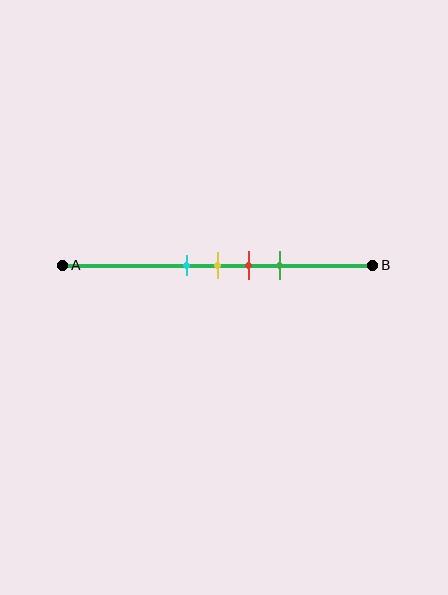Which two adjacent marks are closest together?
The cyan and yellow marks are the closest adjacent pair.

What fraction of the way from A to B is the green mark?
The green mark is approximately 70% (0.7) of the way from A to B.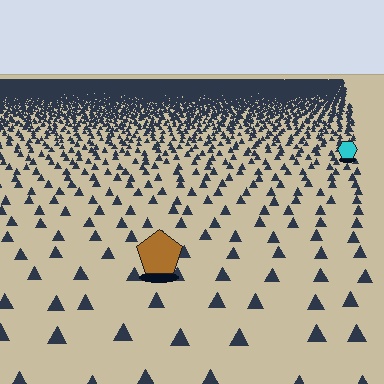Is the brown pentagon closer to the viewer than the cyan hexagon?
Yes. The brown pentagon is closer — you can tell from the texture gradient: the ground texture is coarser near it.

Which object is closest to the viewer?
The brown pentagon is closest. The texture marks near it are larger and more spread out.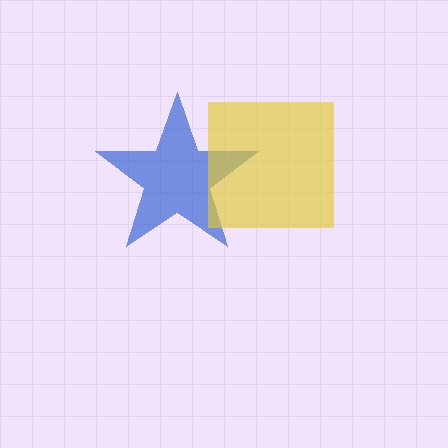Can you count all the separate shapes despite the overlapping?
Yes, there are 2 separate shapes.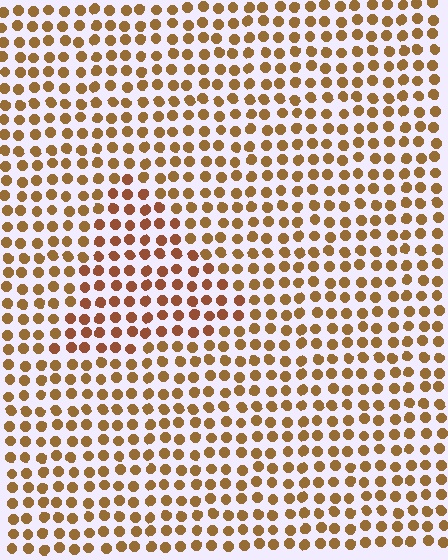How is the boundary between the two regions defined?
The boundary is defined purely by a slight shift in hue (about 18 degrees). Spacing, size, and orientation are identical on both sides.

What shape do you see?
I see a triangle.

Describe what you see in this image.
The image is filled with small brown elements in a uniform arrangement. A triangle-shaped region is visible where the elements are tinted to a slightly different hue, forming a subtle color boundary.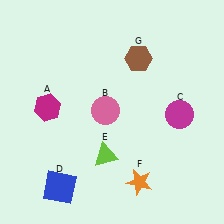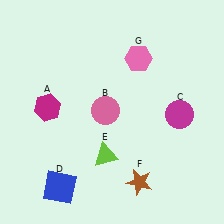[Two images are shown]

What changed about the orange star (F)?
In Image 1, F is orange. In Image 2, it changed to brown.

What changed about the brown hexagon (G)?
In Image 1, G is brown. In Image 2, it changed to pink.